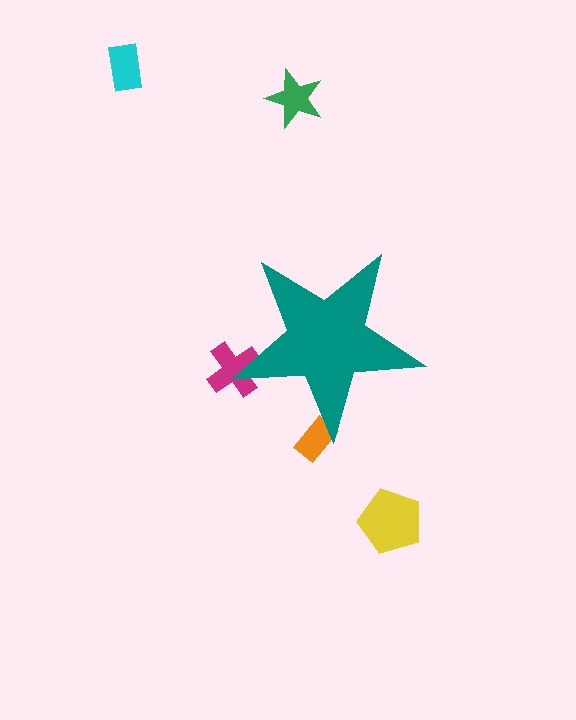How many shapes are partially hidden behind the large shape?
2 shapes are partially hidden.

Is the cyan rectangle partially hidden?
No, the cyan rectangle is fully visible.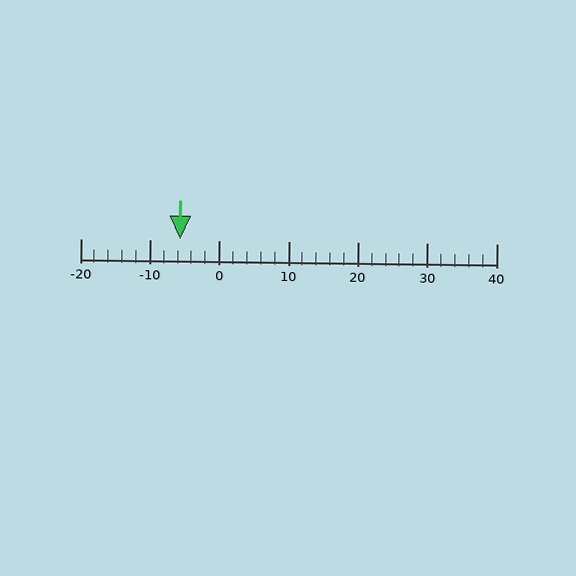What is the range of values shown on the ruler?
The ruler shows values from -20 to 40.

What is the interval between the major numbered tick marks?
The major tick marks are spaced 10 units apart.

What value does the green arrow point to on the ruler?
The green arrow points to approximately -6.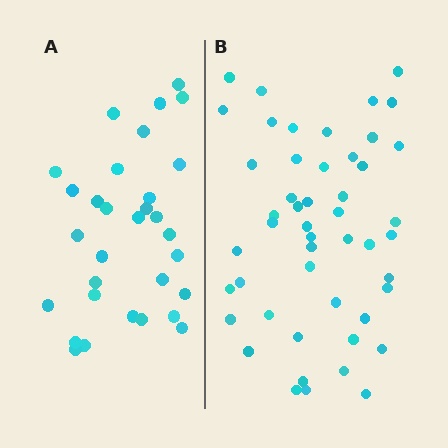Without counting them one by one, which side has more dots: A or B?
Region B (the right region) has more dots.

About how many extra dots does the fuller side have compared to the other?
Region B has approximately 20 more dots than region A.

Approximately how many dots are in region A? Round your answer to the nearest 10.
About 30 dots. (The exact count is 31, which rounds to 30.)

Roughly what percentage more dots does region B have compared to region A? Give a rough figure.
About 60% more.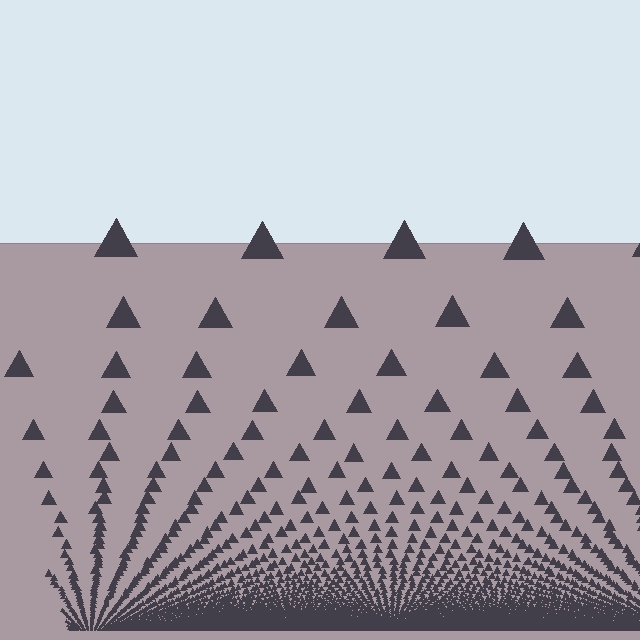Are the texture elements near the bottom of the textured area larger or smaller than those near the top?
Smaller. The gradient is inverted — elements near the bottom are smaller and denser.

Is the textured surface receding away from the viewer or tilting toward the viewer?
The surface appears to tilt toward the viewer. Texture elements get larger and sparser toward the top.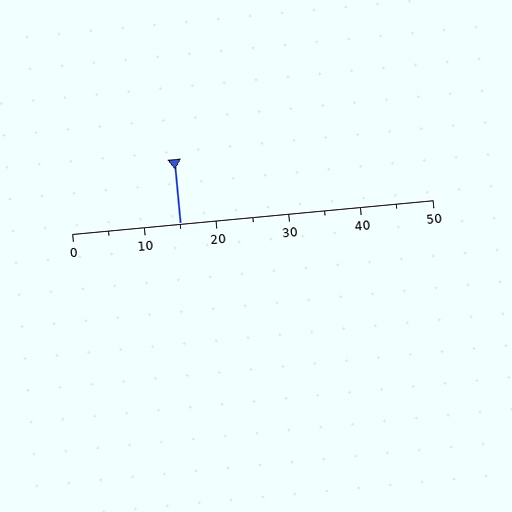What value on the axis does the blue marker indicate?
The marker indicates approximately 15.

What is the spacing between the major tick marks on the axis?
The major ticks are spaced 10 apart.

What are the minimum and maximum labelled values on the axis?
The axis runs from 0 to 50.